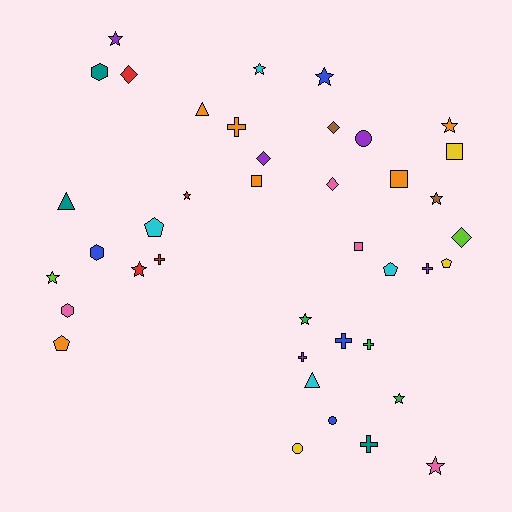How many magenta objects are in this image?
There are no magenta objects.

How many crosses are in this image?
There are 7 crosses.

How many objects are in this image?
There are 40 objects.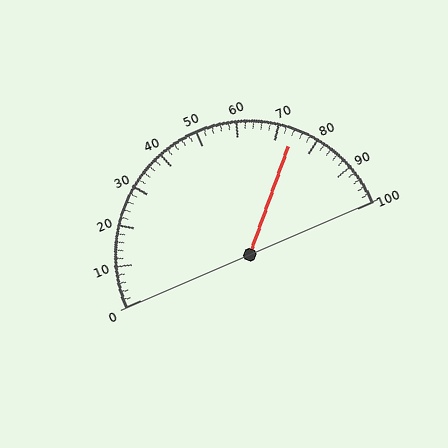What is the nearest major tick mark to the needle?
The nearest major tick mark is 70.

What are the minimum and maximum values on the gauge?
The gauge ranges from 0 to 100.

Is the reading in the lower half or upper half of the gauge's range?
The reading is in the upper half of the range (0 to 100).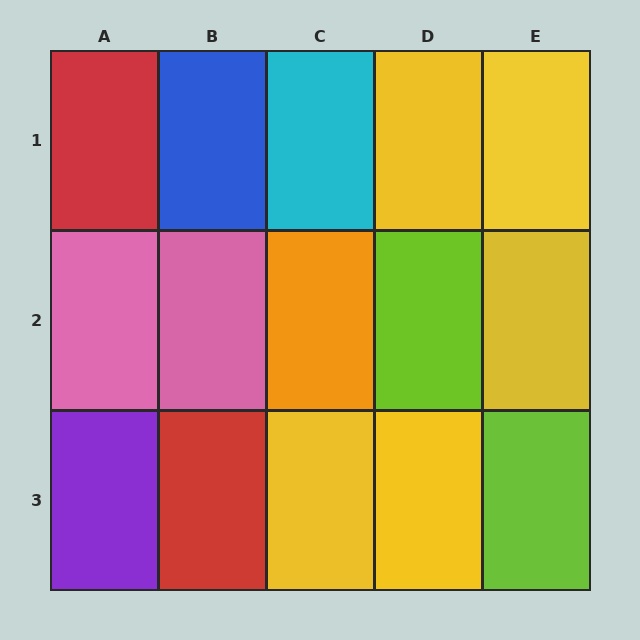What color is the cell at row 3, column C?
Yellow.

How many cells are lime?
2 cells are lime.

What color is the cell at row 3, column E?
Lime.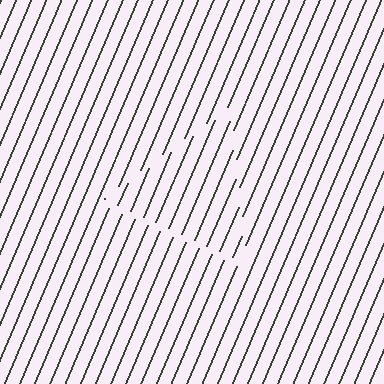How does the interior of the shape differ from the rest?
The interior of the shape contains the same grating, shifted by half a period — the contour is defined by the phase discontinuity where line-ends from the inner and outer gratings abut.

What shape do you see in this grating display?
An illusory triangle. The interior of the shape contains the same grating, shifted by half a period — the contour is defined by the phase discontinuity where line-ends from the inner and outer gratings abut.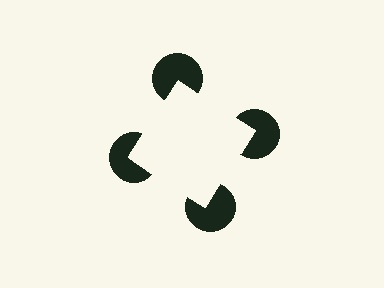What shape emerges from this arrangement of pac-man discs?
An illusory square — its edges are inferred from the aligned wedge cuts in the pac-man discs, not physically drawn.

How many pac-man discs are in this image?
There are 4 — one at each vertex of the illusory square.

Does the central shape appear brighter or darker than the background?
It typically appears slightly brighter than the background, even though no actual brightness change is drawn.